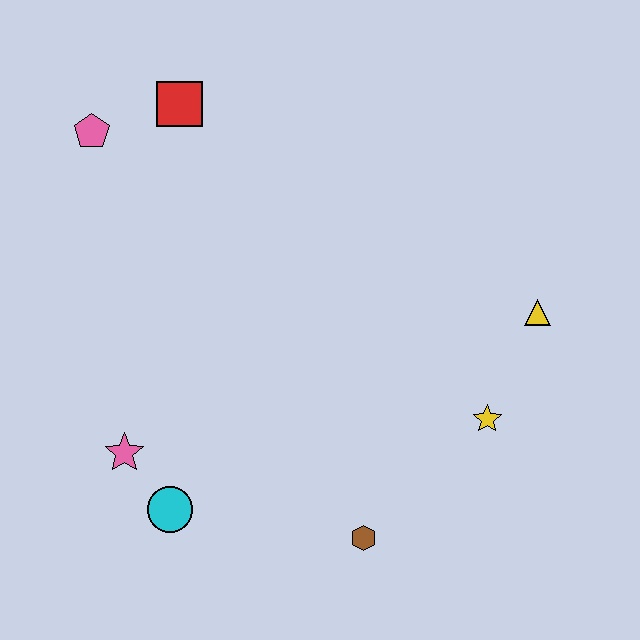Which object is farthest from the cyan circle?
The yellow triangle is farthest from the cyan circle.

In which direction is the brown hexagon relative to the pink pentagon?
The brown hexagon is below the pink pentagon.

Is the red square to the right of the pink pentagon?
Yes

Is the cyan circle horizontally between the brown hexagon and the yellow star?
No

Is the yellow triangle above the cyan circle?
Yes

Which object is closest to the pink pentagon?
The red square is closest to the pink pentagon.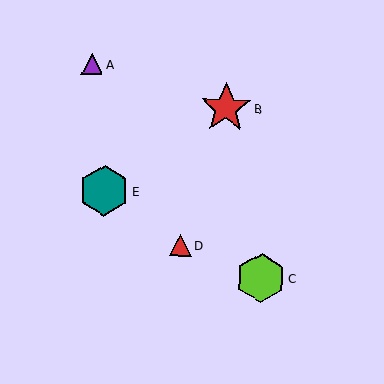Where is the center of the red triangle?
The center of the red triangle is at (180, 245).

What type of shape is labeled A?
Shape A is a purple triangle.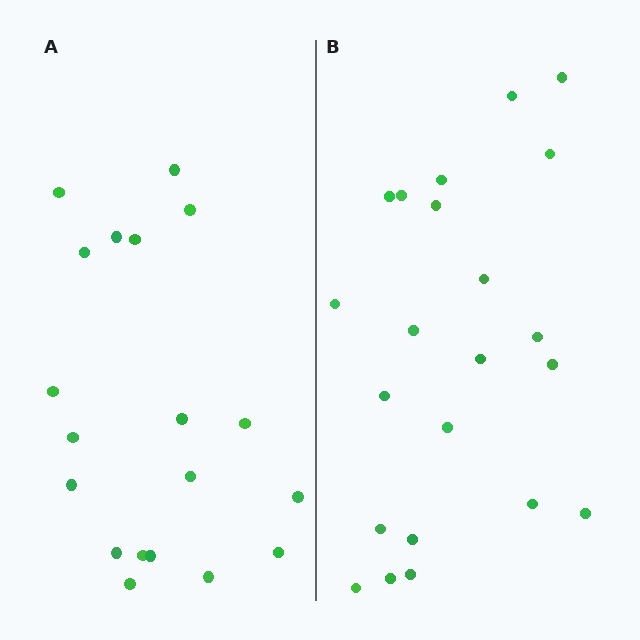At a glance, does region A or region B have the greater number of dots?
Region B (the right region) has more dots.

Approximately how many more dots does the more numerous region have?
Region B has just a few more — roughly 2 or 3 more dots than region A.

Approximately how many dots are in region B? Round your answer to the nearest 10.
About 20 dots. (The exact count is 22, which rounds to 20.)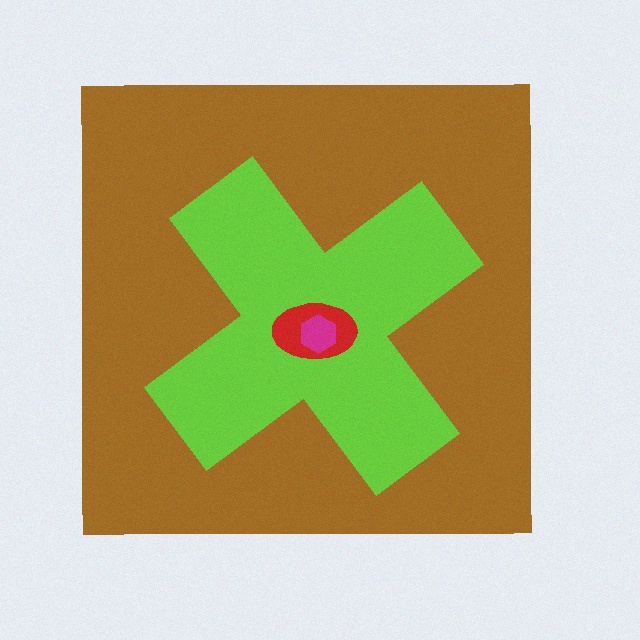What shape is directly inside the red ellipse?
The magenta hexagon.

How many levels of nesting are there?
4.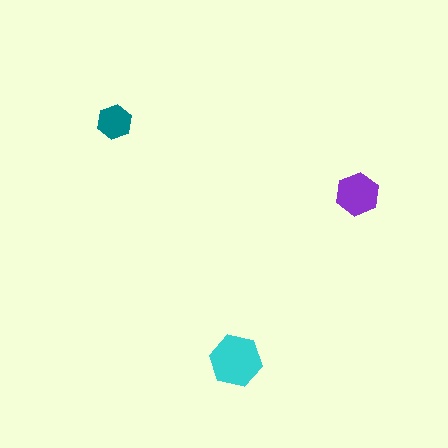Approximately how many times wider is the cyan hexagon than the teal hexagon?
About 1.5 times wider.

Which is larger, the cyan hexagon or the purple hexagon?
The cyan one.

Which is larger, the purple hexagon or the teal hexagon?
The purple one.